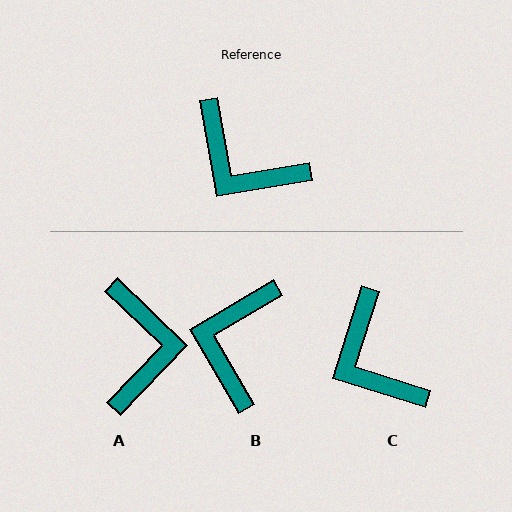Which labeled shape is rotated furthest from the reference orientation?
A, about 127 degrees away.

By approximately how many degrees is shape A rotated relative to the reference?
Approximately 127 degrees counter-clockwise.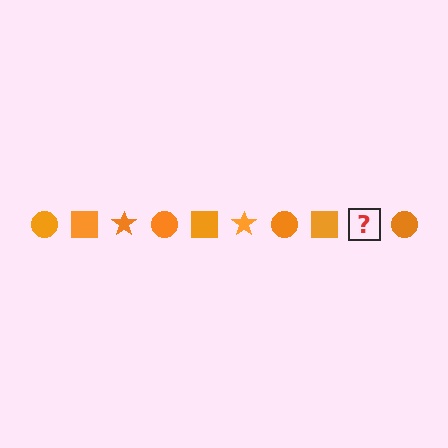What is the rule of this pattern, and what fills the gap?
The rule is that the pattern cycles through circle, square, star shapes in orange. The gap should be filled with an orange star.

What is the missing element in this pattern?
The missing element is an orange star.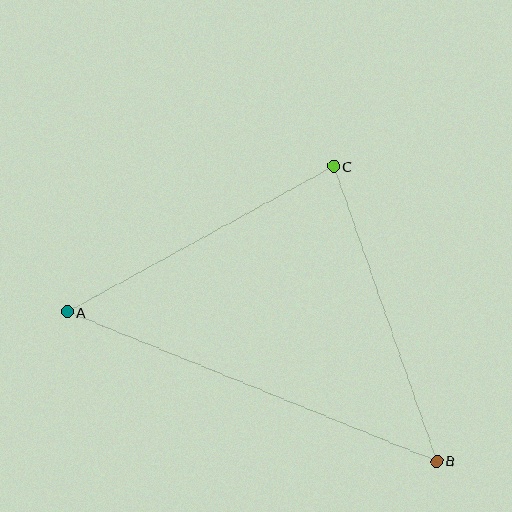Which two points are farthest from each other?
Points A and B are farthest from each other.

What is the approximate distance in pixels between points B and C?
The distance between B and C is approximately 312 pixels.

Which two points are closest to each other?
Points A and C are closest to each other.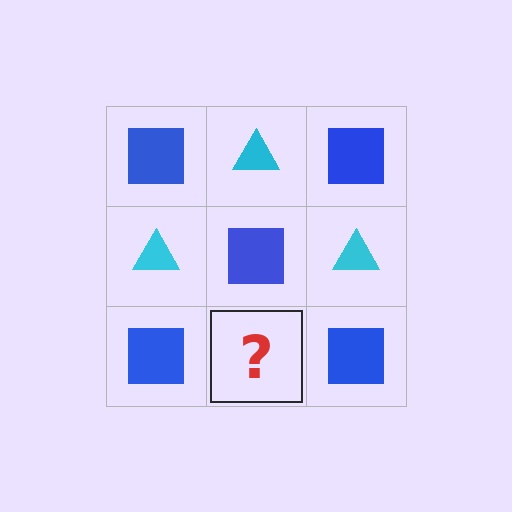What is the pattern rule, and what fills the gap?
The rule is that it alternates blue square and cyan triangle in a checkerboard pattern. The gap should be filled with a cyan triangle.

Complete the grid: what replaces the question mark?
The question mark should be replaced with a cyan triangle.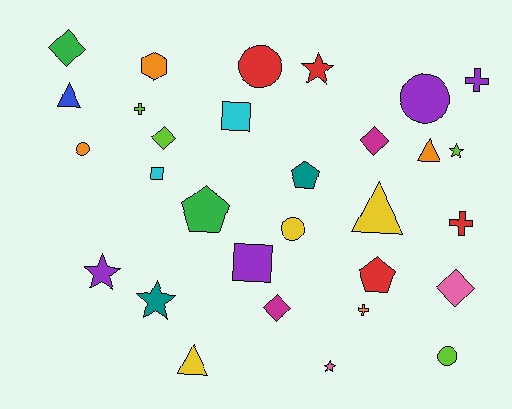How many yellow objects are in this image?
There are 3 yellow objects.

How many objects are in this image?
There are 30 objects.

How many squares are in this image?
There are 3 squares.